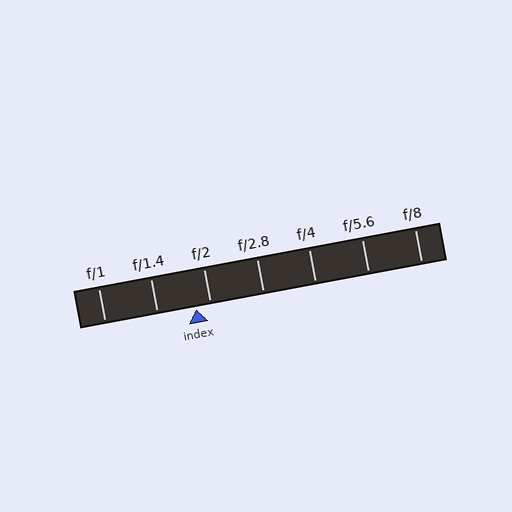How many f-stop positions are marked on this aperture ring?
There are 7 f-stop positions marked.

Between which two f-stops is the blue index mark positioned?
The index mark is between f/1.4 and f/2.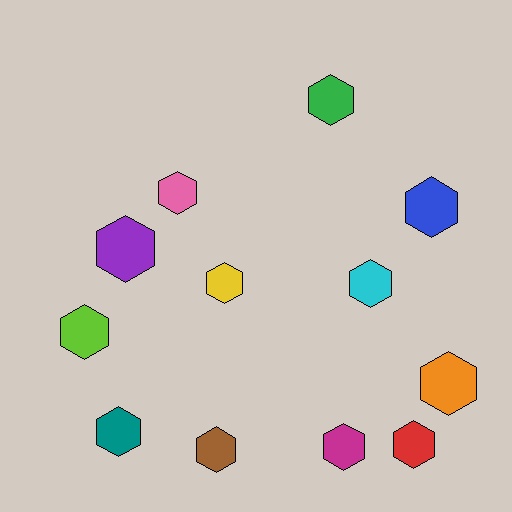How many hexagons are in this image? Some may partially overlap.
There are 12 hexagons.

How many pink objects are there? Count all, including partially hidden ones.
There is 1 pink object.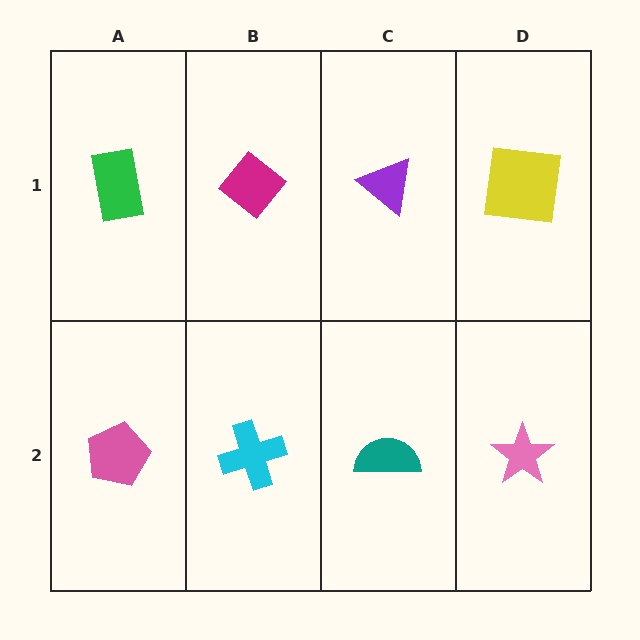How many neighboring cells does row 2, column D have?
2.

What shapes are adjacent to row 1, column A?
A pink pentagon (row 2, column A), a magenta diamond (row 1, column B).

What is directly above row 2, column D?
A yellow square.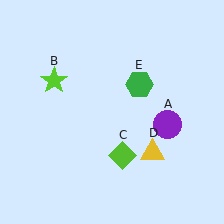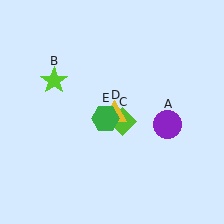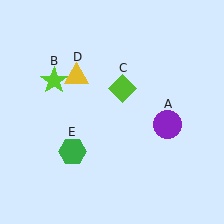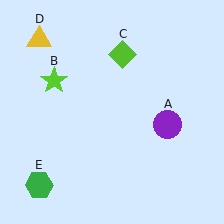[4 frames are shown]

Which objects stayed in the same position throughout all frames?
Purple circle (object A) and lime star (object B) remained stationary.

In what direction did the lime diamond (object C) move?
The lime diamond (object C) moved up.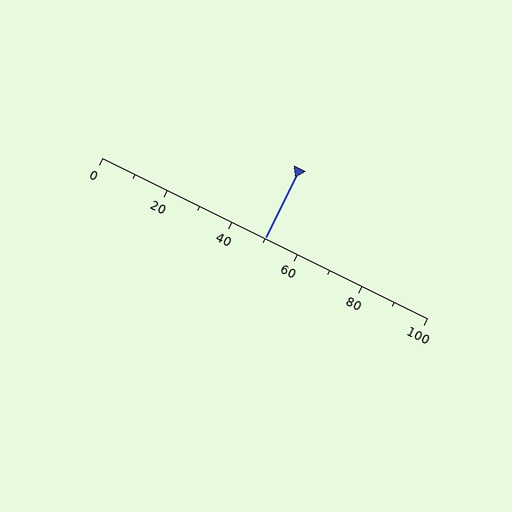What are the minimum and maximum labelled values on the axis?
The axis runs from 0 to 100.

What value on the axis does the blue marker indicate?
The marker indicates approximately 50.